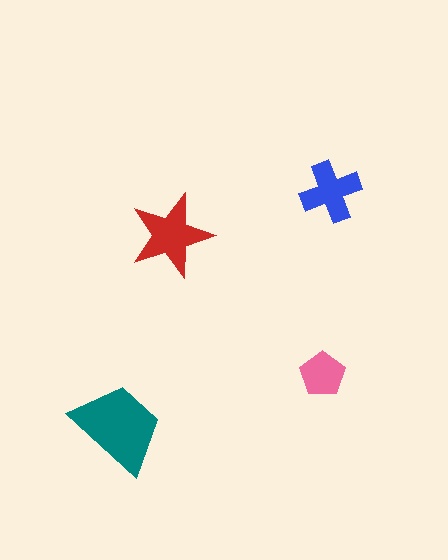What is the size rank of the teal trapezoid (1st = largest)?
1st.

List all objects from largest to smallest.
The teal trapezoid, the red star, the blue cross, the pink pentagon.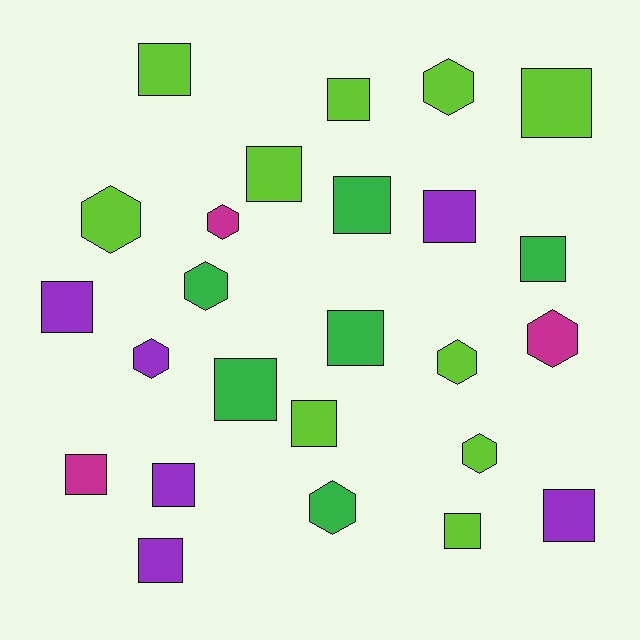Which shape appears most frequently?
Square, with 16 objects.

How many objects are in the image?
There are 25 objects.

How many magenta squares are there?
There is 1 magenta square.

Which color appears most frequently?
Lime, with 10 objects.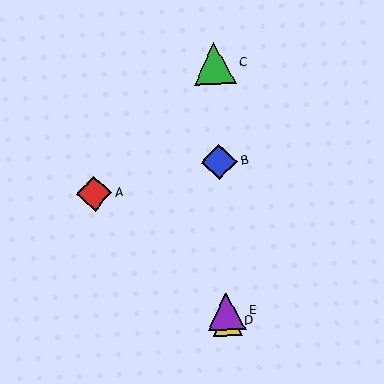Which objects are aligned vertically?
Objects B, C, D, E are aligned vertically.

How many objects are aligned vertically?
4 objects (B, C, D, E) are aligned vertically.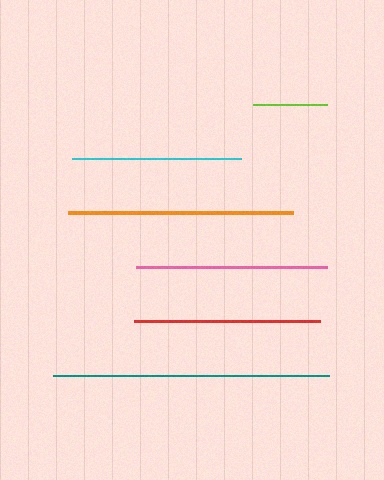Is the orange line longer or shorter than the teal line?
The teal line is longer than the orange line.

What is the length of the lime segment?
The lime segment is approximately 73 pixels long.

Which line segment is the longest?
The teal line is the longest at approximately 275 pixels.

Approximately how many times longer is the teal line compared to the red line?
The teal line is approximately 1.5 times the length of the red line.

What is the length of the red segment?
The red segment is approximately 186 pixels long.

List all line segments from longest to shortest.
From longest to shortest: teal, orange, pink, red, cyan, lime.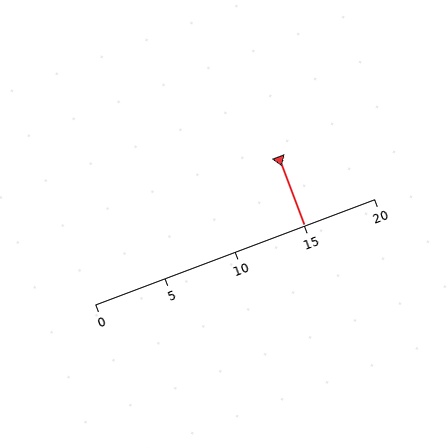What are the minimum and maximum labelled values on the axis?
The axis runs from 0 to 20.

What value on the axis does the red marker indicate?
The marker indicates approximately 15.